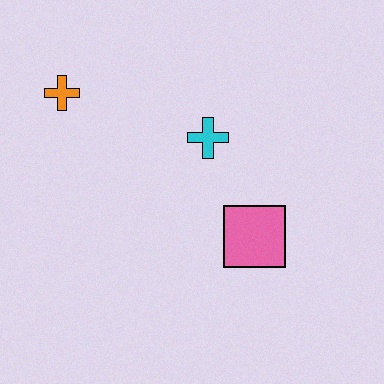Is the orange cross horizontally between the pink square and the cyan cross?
No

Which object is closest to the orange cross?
The cyan cross is closest to the orange cross.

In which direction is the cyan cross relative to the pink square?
The cyan cross is above the pink square.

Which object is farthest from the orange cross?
The pink square is farthest from the orange cross.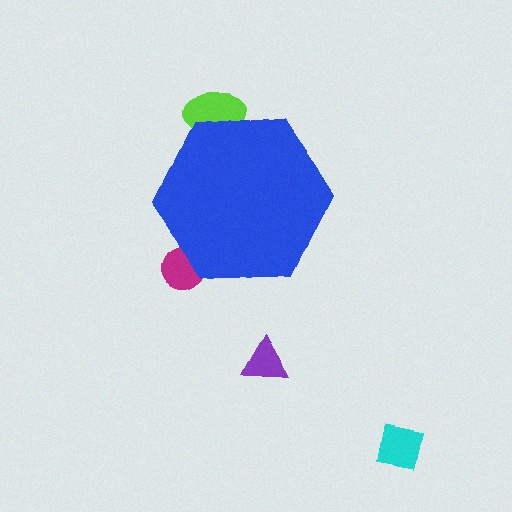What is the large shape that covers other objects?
A blue hexagon.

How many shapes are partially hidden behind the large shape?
2 shapes are partially hidden.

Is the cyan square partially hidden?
No, the cyan square is fully visible.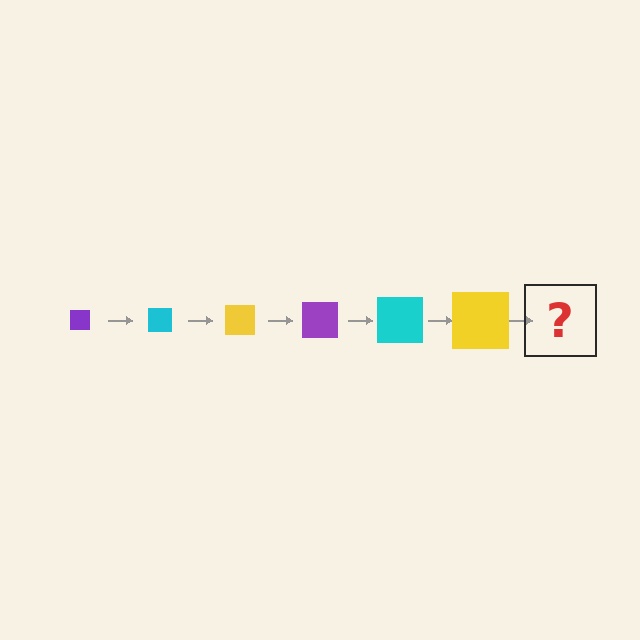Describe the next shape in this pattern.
It should be a purple square, larger than the previous one.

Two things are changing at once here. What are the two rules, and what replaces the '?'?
The two rules are that the square grows larger each step and the color cycles through purple, cyan, and yellow. The '?' should be a purple square, larger than the previous one.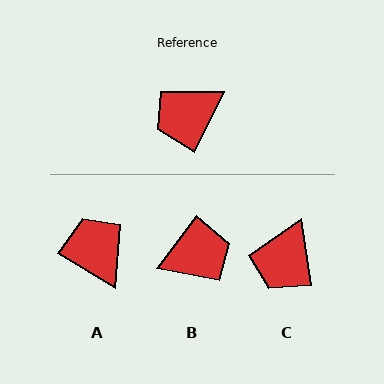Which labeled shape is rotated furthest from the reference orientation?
B, about 169 degrees away.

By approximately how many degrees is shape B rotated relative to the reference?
Approximately 169 degrees counter-clockwise.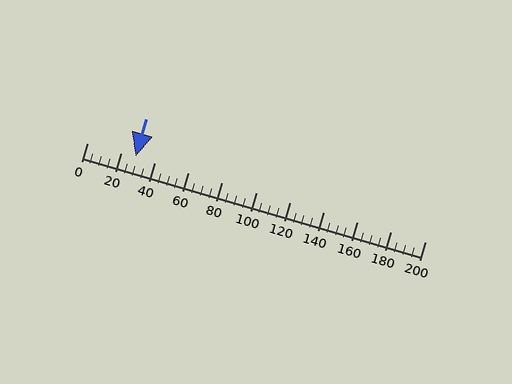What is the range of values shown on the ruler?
The ruler shows values from 0 to 200.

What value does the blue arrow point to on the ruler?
The blue arrow points to approximately 29.